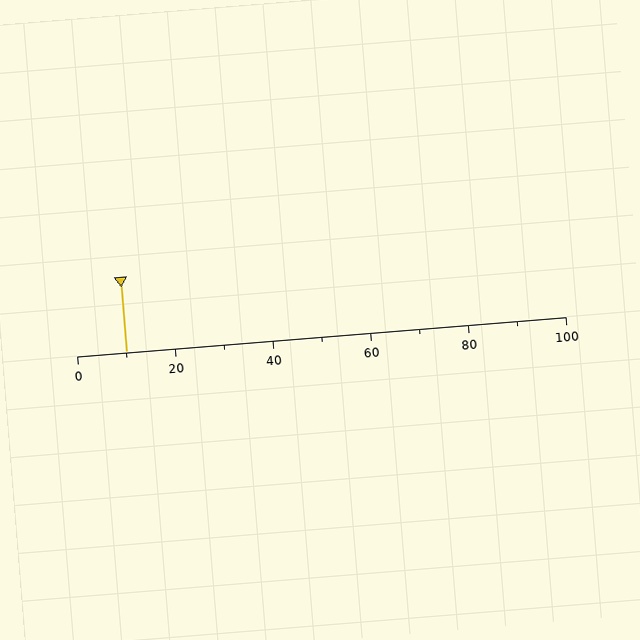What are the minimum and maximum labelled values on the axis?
The axis runs from 0 to 100.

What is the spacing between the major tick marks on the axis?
The major ticks are spaced 20 apart.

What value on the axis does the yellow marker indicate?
The marker indicates approximately 10.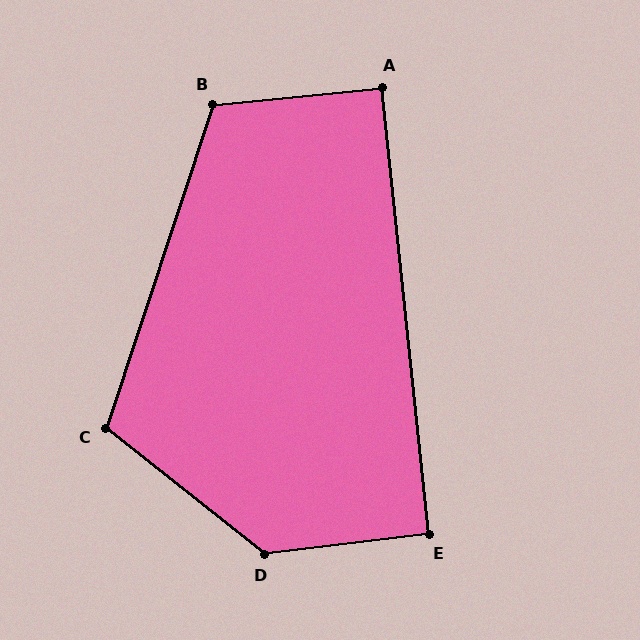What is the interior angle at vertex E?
Approximately 91 degrees (approximately right).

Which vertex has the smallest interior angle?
A, at approximately 90 degrees.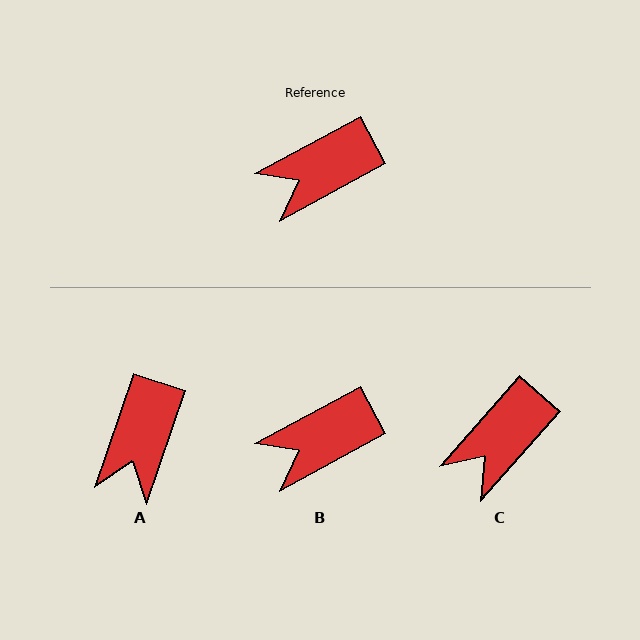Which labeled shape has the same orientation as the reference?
B.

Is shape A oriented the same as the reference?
No, it is off by about 43 degrees.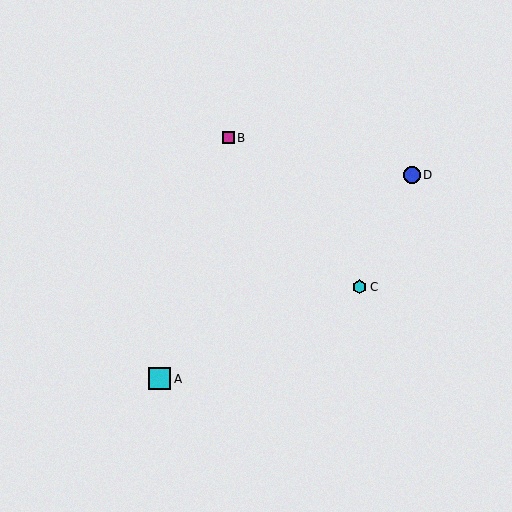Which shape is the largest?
The cyan square (labeled A) is the largest.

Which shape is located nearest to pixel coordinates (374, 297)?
The cyan hexagon (labeled C) at (359, 287) is nearest to that location.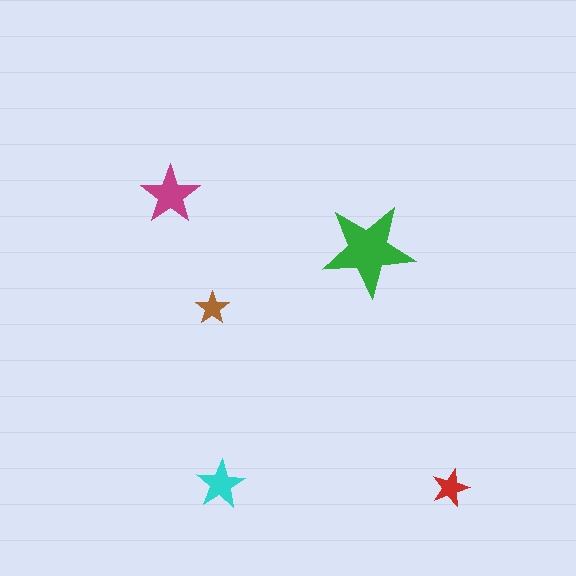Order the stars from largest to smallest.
the green one, the magenta one, the cyan one, the red one, the brown one.